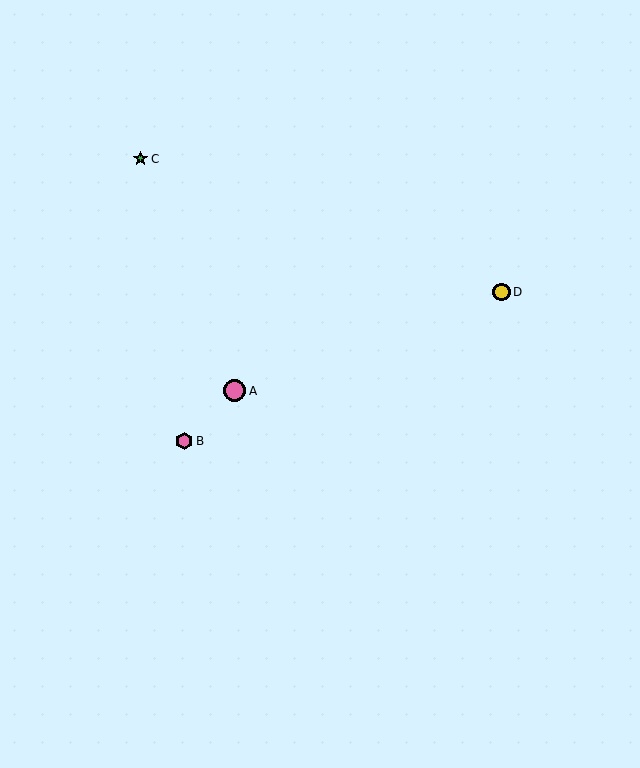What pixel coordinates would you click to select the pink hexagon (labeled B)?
Click at (184, 441) to select the pink hexagon B.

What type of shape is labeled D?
Shape D is a yellow circle.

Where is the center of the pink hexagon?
The center of the pink hexagon is at (184, 441).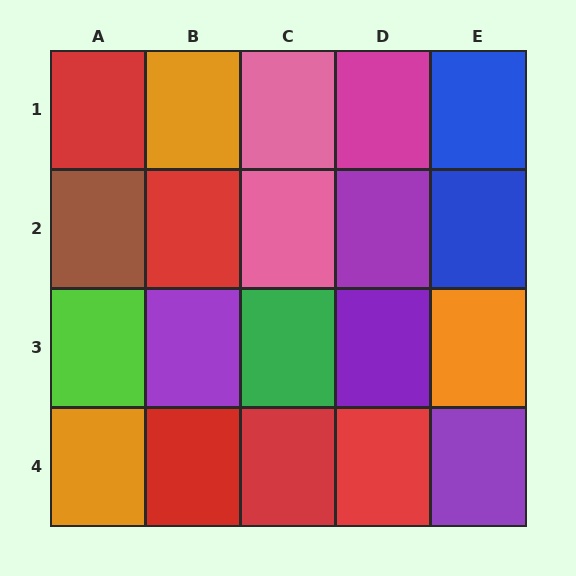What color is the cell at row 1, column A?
Red.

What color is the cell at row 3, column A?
Lime.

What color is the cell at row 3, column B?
Purple.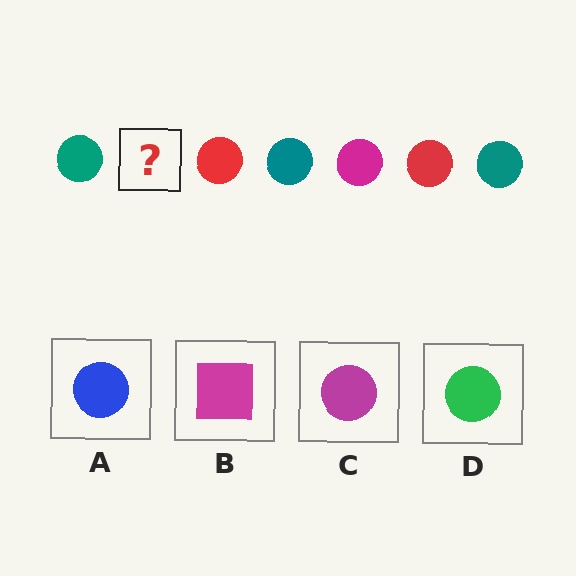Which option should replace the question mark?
Option C.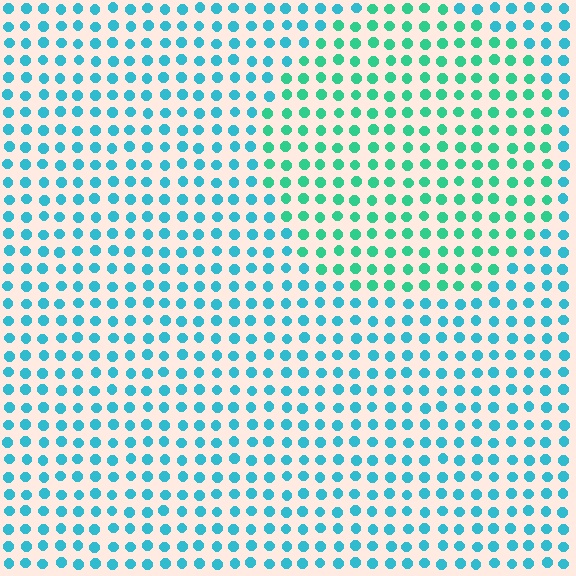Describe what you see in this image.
The image is filled with small cyan elements in a uniform arrangement. A circle-shaped region is visible where the elements are tinted to a slightly different hue, forming a subtle color boundary.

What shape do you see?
I see a circle.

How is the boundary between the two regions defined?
The boundary is defined purely by a slight shift in hue (about 32 degrees). Spacing, size, and orientation are identical on both sides.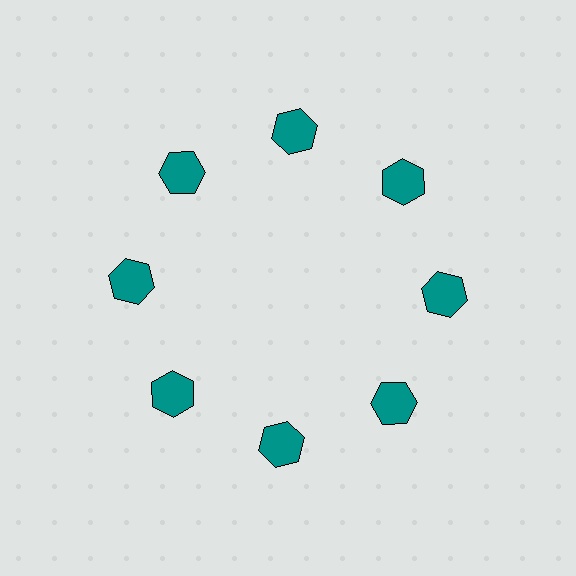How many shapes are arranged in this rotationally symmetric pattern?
There are 8 shapes, arranged in 8 groups of 1.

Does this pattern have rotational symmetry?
Yes, this pattern has 8-fold rotational symmetry. It looks the same after rotating 45 degrees around the center.